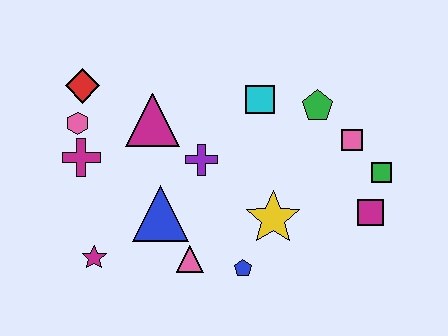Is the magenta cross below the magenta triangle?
Yes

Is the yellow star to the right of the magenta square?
No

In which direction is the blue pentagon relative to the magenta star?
The blue pentagon is to the right of the magenta star.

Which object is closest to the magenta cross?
The pink hexagon is closest to the magenta cross.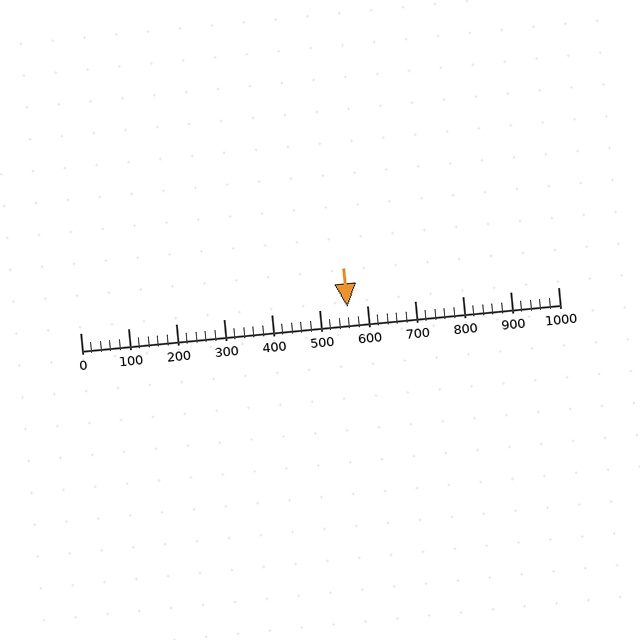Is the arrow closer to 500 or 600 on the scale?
The arrow is closer to 600.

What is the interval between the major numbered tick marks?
The major tick marks are spaced 100 units apart.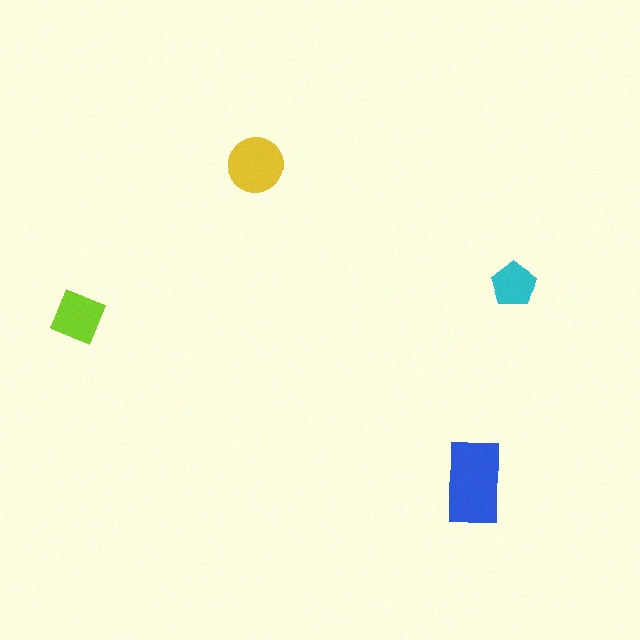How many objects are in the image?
There are 4 objects in the image.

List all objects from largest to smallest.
The blue rectangle, the yellow circle, the lime diamond, the cyan pentagon.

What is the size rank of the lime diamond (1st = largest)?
3rd.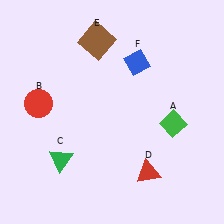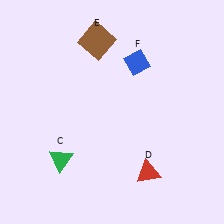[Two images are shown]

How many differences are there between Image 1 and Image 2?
There are 2 differences between the two images.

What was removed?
The green diamond (A), the red circle (B) were removed in Image 2.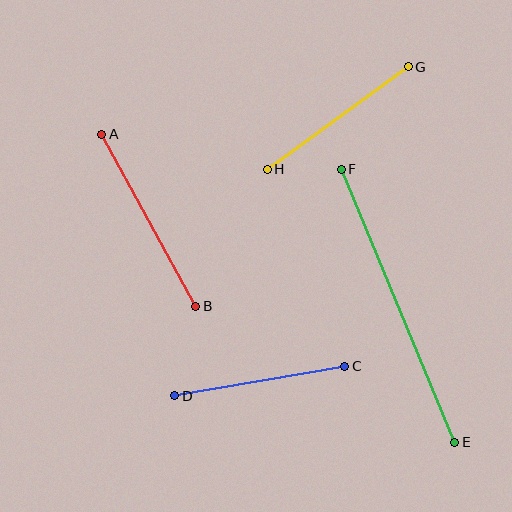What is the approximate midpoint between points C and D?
The midpoint is at approximately (260, 381) pixels.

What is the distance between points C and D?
The distance is approximately 173 pixels.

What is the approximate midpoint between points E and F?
The midpoint is at approximately (398, 306) pixels.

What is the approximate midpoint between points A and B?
The midpoint is at approximately (149, 220) pixels.